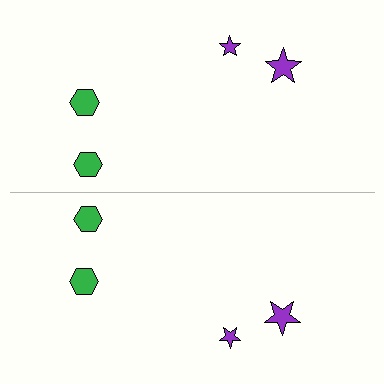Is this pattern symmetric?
Yes, this pattern has bilateral (reflection) symmetry.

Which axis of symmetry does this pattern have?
The pattern has a horizontal axis of symmetry running through the center of the image.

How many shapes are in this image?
There are 8 shapes in this image.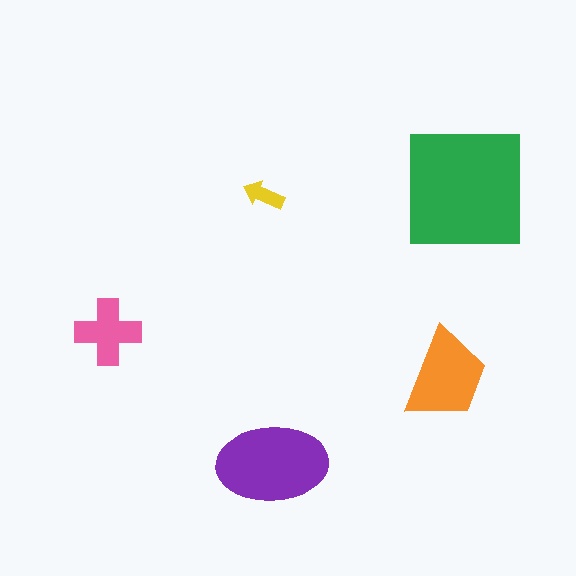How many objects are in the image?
There are 5 objects in the image.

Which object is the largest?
The green square.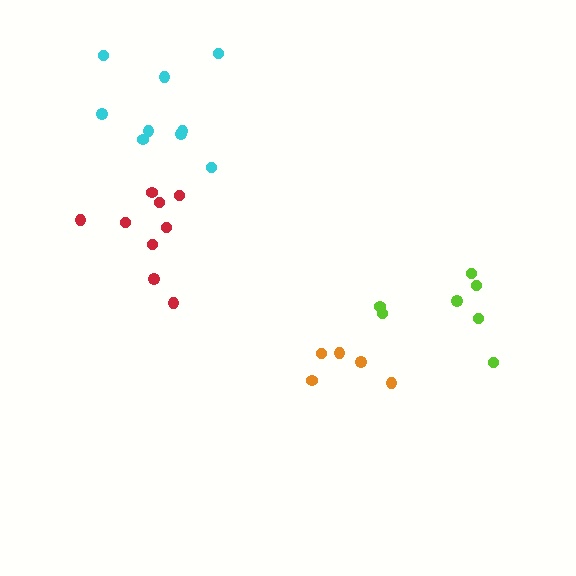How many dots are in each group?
Group 1: 9 dots, Group 2: 7 dots, Group 3: 9 dots, Group 4: 5 dots (30 total).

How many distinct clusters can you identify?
There are 4 distinct clusters.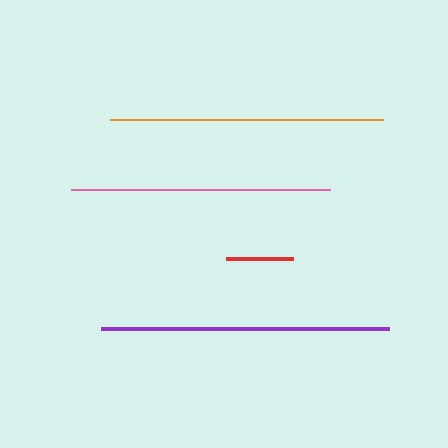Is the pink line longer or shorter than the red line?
The pink line is longer than the red line.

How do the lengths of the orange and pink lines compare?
The orange and pink lines are approximately the same length.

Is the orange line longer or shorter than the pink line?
The orange line is longer than the pink line.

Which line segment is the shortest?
The red line is the shortest at approximately 67 pixels.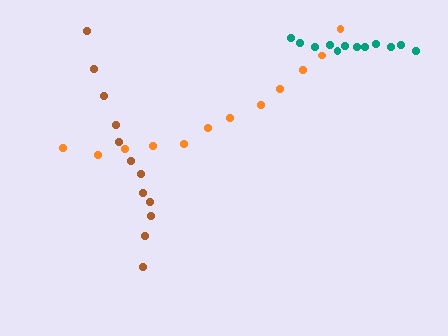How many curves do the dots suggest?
There are 3 distinct paths.